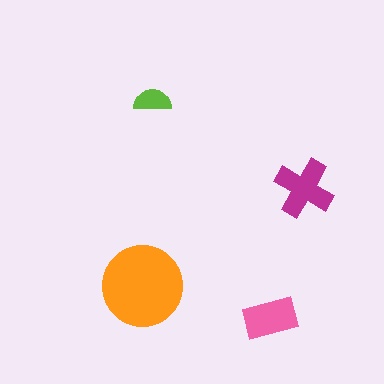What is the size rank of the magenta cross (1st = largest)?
2nd.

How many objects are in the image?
There are 4 objects in the image.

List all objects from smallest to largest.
The lime semicircle, the pink rectangle, the magenta cross, the orange circle.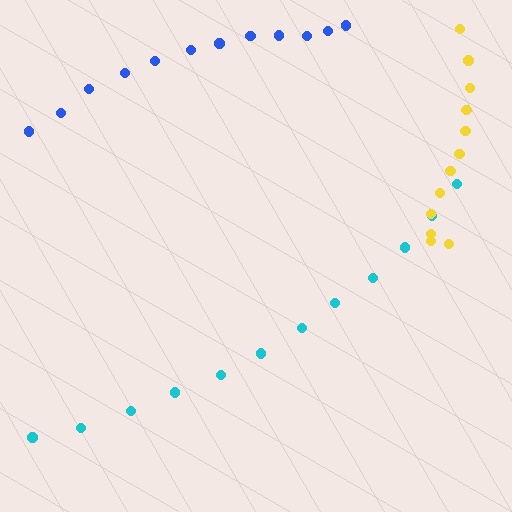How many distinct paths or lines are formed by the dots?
There are 3 distinct paths.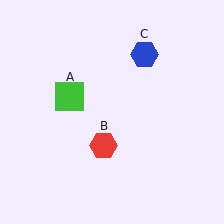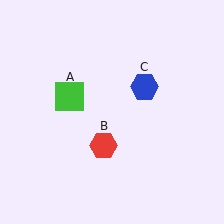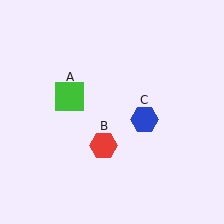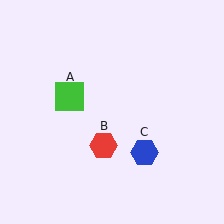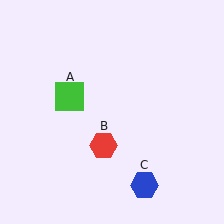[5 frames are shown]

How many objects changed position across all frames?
1 object changed position: blue hexagon (object C).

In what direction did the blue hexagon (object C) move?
The blue hexagon (object C) moved down.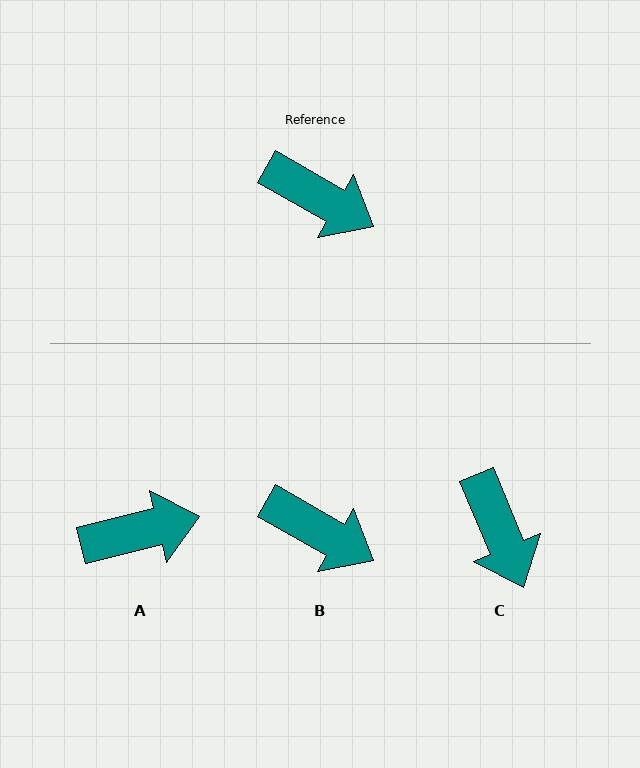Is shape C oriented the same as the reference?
No, it is off by about 38 degrees.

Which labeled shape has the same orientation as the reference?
B.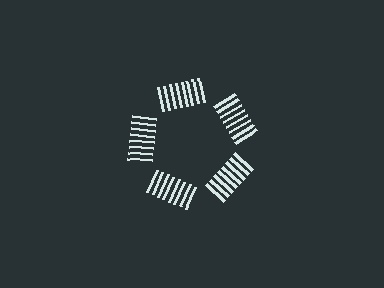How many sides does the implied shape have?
5 sides — the line-ends trace a pentagon.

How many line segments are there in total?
40 — 8 along each of the 5 edges.